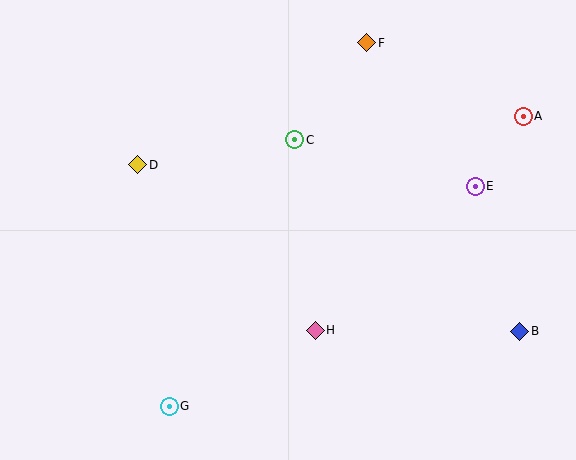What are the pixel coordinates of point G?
Point G is at (169, 406).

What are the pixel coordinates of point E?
Point E is at (475, 186).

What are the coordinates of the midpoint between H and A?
The midpoint between H and A is at (419, 223).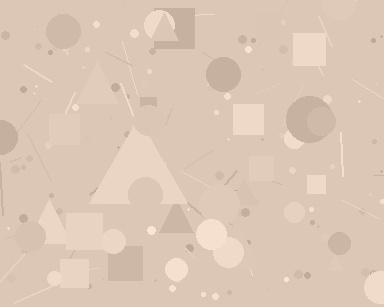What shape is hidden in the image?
A triangle is hidden in the image.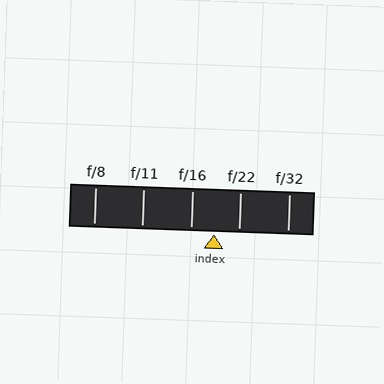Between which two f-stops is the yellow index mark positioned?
The index mark is between f/16 and f/22.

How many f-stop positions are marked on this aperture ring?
There are 5 f-stop positions marked.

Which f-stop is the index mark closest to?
The index mark is closest to f/16.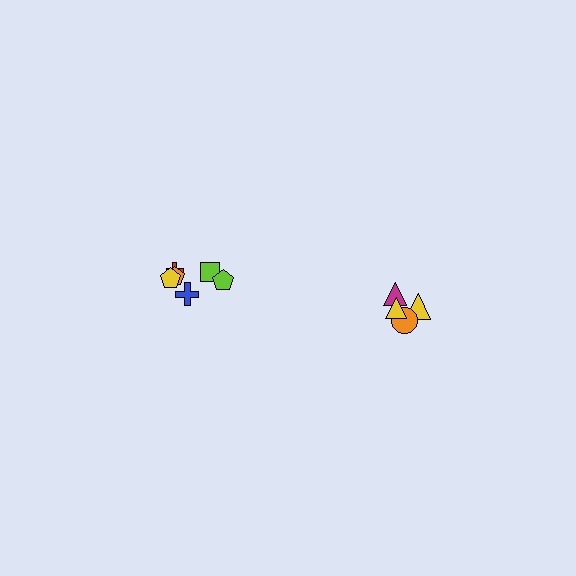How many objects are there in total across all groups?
There are 10 objects.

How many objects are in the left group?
There are 6 objects.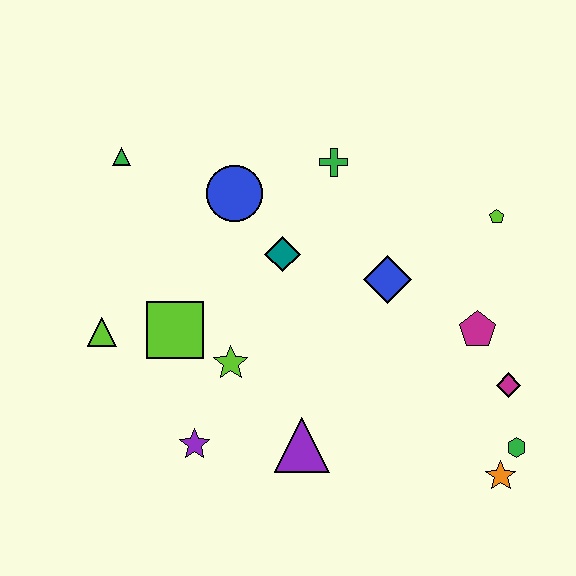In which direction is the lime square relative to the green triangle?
The lime square is below the green triangle.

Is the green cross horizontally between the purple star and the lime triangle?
No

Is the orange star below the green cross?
Yes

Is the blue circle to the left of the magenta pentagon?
Yes